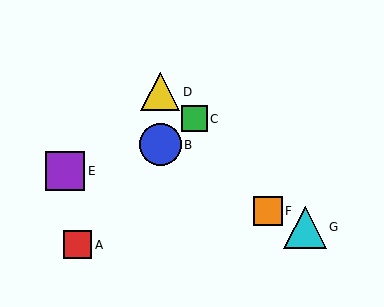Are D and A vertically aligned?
No, D is at x≈160 and A is at x≈78.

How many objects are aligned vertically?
2 objects (B, D) are aligned vertically.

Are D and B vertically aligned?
Yes, both are at x≈160.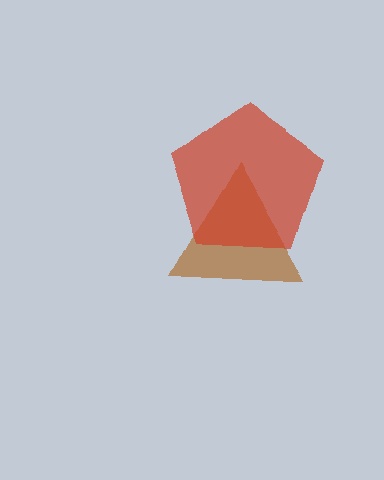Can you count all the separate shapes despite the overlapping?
Yes, there are 2 separate shapes.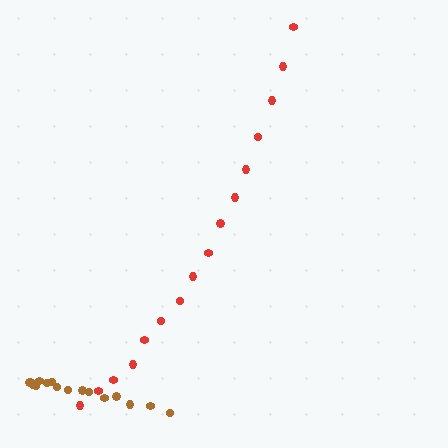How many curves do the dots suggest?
There are 2 distinct paths.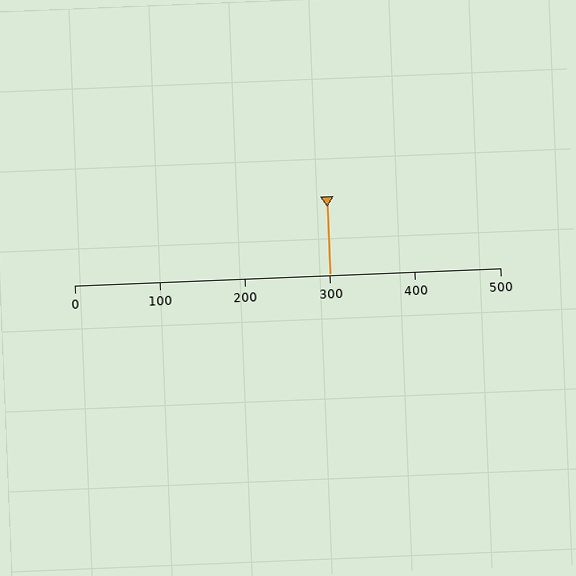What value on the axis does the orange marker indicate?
The marker indicates approximately 300.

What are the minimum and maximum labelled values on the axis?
The axis runs from 0 to 500.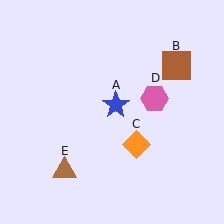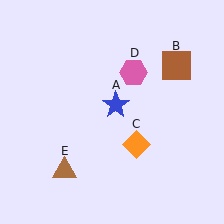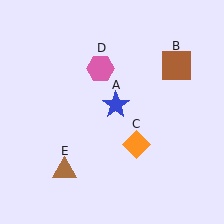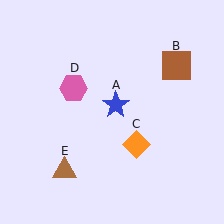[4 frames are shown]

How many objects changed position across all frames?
1 object changed position: pink hexagon (object D).